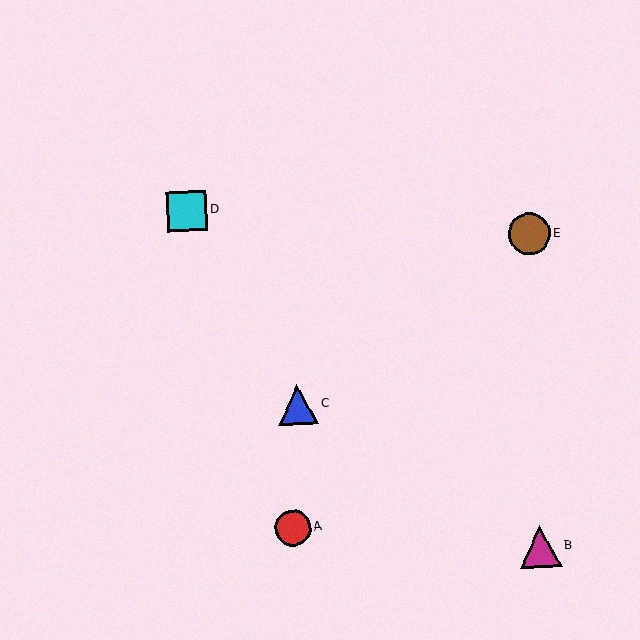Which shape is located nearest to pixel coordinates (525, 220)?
The brown circle (labeled E) at (529, 234) is nearest to that location.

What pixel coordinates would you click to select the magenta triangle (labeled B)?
Click at (540, 546) to select the magenta triangle B.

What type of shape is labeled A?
Shape A is a red circle.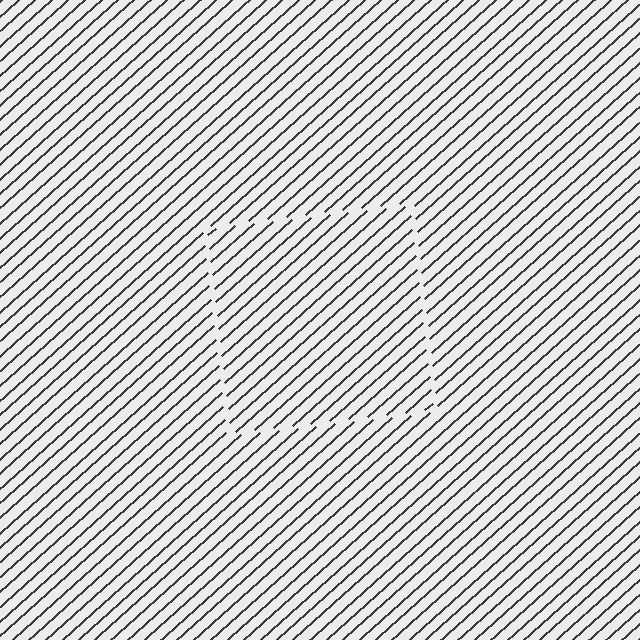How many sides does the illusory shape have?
4 sides — the line-ends trace a square.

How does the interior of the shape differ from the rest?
The interior of the shape contains the same grating, shifted by half a period — the contour is defined by the phase discontinuity where line-ends from the inner and outer gratings abut.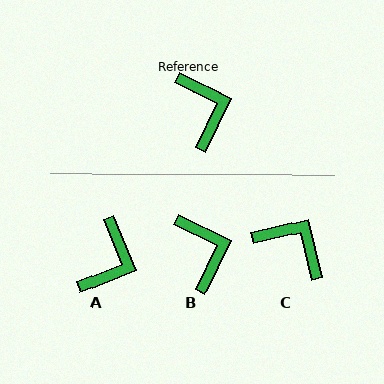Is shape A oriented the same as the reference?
No, it is off by about 42 degrees.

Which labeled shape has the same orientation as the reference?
B.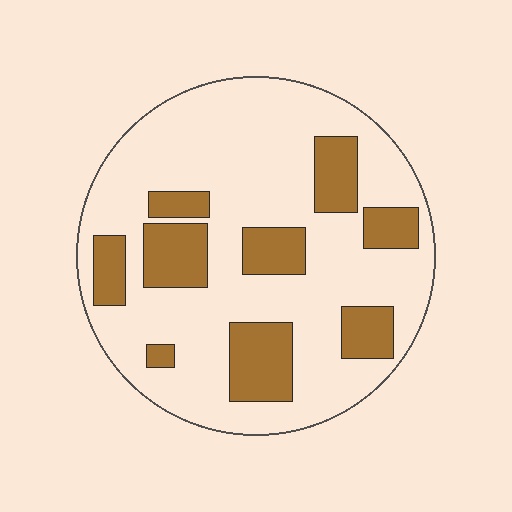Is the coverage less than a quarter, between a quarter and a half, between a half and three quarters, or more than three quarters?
Between a quarter and a half.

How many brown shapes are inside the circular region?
9.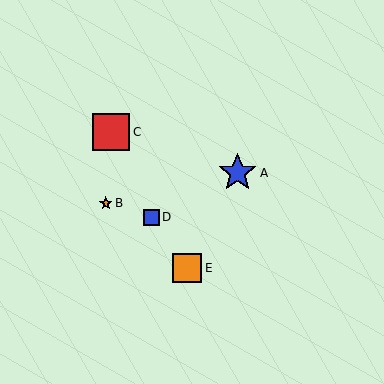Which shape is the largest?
The blue star (labeled A) is the largest.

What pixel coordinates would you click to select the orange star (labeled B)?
Click at (106, 203) to select the orange star B.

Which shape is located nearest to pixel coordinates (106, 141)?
The red square (labeled C) at (111, 132) is nearest to that location.